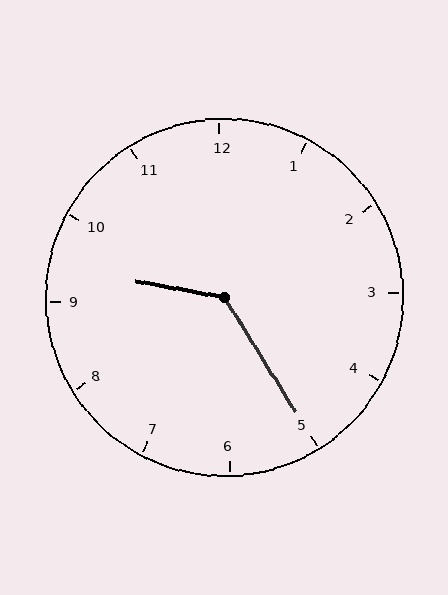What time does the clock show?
9:25.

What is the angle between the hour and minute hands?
Approximately 132 degrees.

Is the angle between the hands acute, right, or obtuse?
It is obtuse.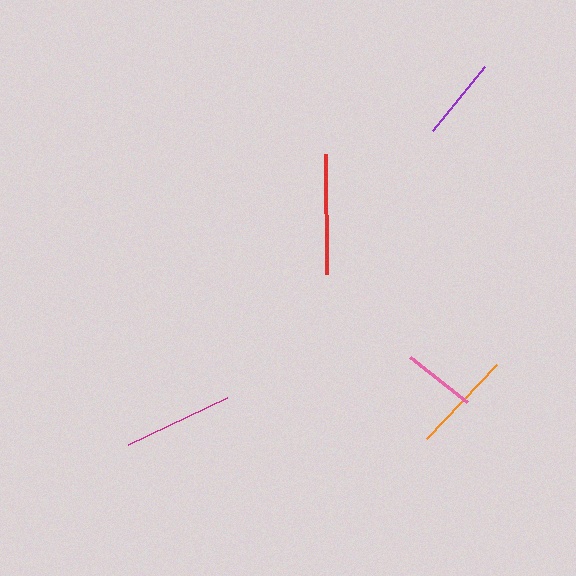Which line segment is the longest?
The red line is the longest at approximately 120 pixels.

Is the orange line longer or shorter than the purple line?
The orange line is longer than the purple line.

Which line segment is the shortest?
The pink line is the shortest at approximately 72 pixels.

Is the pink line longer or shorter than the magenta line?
The magenta line is longer than the pink line.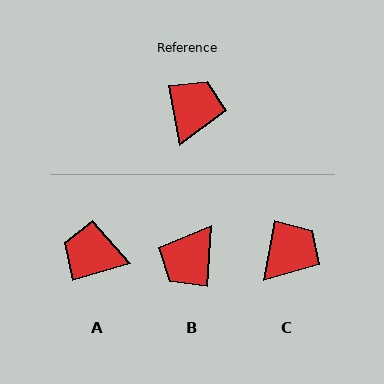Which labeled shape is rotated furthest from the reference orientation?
B, about 165 degrees away.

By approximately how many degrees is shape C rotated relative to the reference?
Approximately 21 degrees clockwise.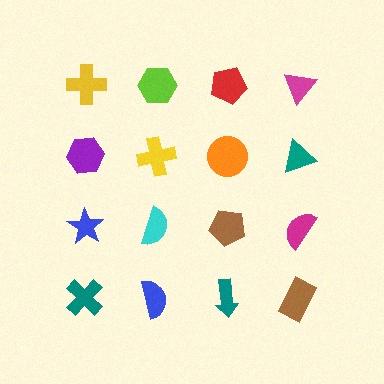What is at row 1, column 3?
A red pentagon.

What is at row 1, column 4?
A magenta triangle.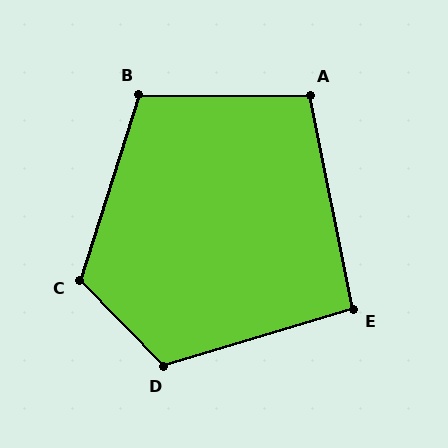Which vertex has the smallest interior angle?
E, at approximately 96 degrees.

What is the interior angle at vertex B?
Approximately 107 degrees (obtuse).